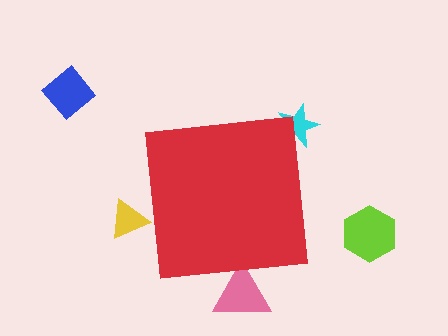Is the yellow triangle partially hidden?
Yes, the yellow triangle is partially hidden behind the red square.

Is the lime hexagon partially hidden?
No, the lime hexagon is fully visible.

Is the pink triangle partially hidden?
Yes, the pink triangle is partially hidden behind the red square.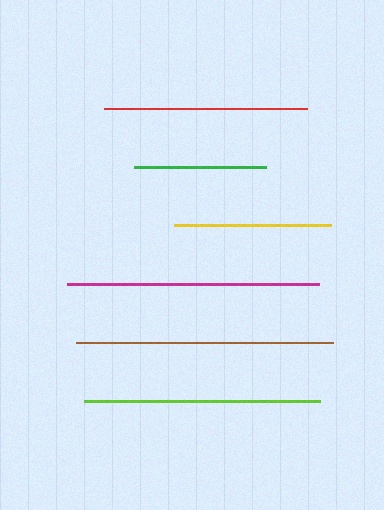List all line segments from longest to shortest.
From longest to shortest: brown, magenta, lime, red, yellow, green.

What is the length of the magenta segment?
The magenta segment is approximately 252 pixels long.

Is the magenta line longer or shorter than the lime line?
The magenta line is longer than the lime line.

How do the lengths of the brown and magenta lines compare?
The brown and magenta lines are approximately the same length.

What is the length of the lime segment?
The lime segment is approximately 236 pixels long.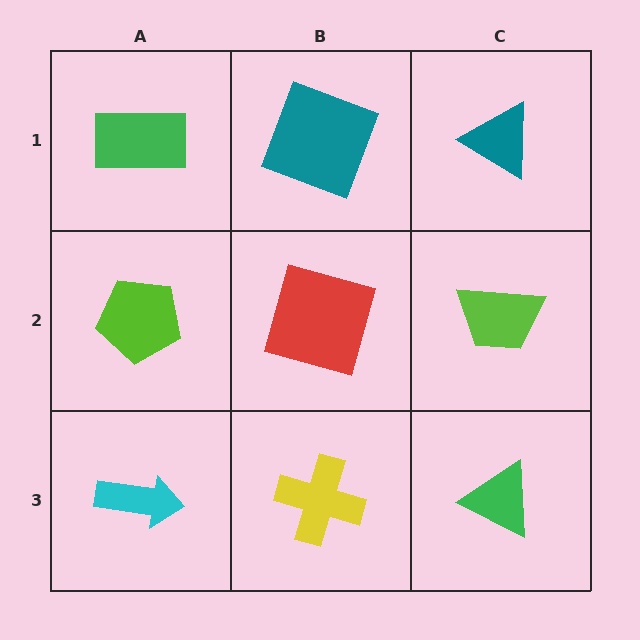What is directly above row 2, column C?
A teal triangle.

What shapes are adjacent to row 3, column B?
A red square (row 2, column B), a cyan arrow (row 3, column A), a green triangle (row 3, column C).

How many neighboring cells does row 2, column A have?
3.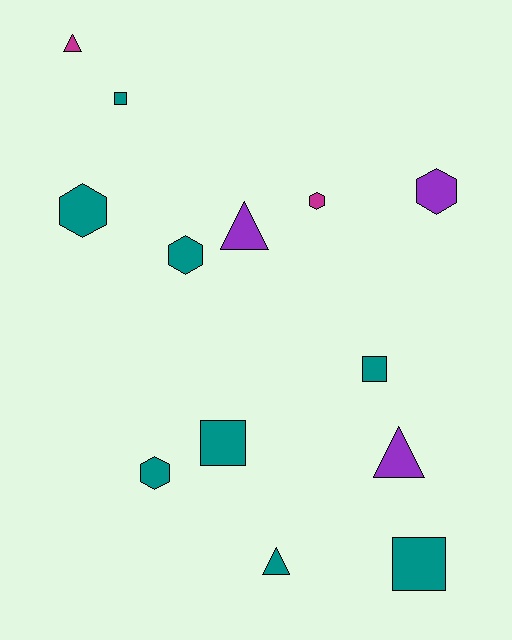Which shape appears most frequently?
Hexagon, with 5 objects.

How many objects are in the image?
There are 13 objects.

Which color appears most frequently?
Teal, with 8 objects.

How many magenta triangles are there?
There is 1 magenta triangle.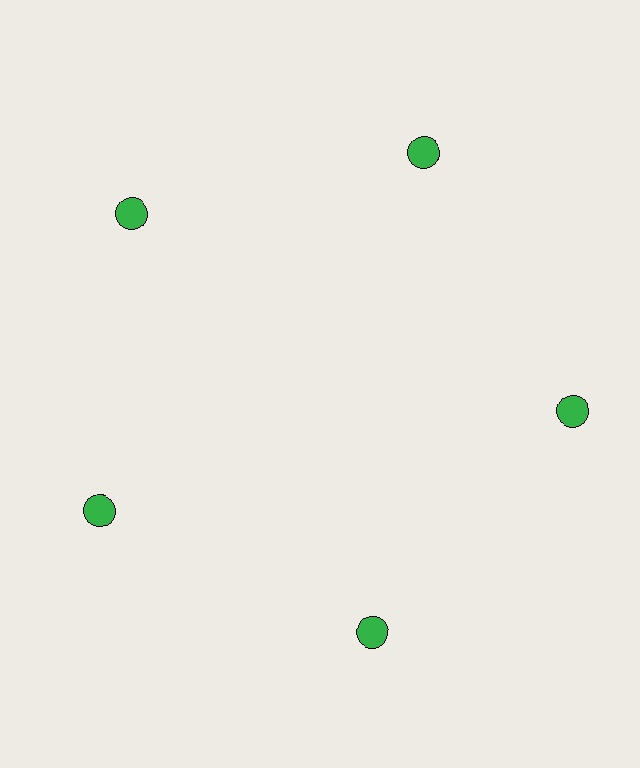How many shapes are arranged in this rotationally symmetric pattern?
There are 5 shapes, arranged in 5 groups of 1.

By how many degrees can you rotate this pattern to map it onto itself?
The pattern maps onto itself every 72 degrees of rotation.